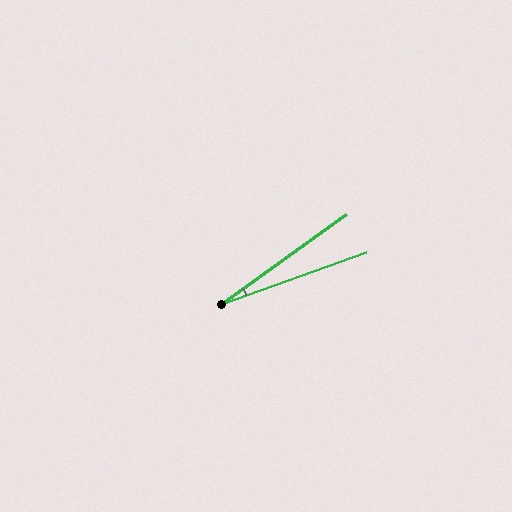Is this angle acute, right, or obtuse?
It is acute.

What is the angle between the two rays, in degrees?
Approximately 16 degrees.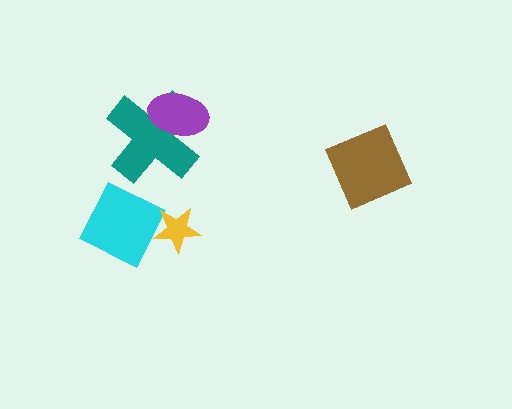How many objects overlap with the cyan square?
0 objects overlap with the cyan square.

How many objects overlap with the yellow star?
0 objects overlap with the yellow star.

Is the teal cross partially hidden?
Yes, it is partially covered by another shape.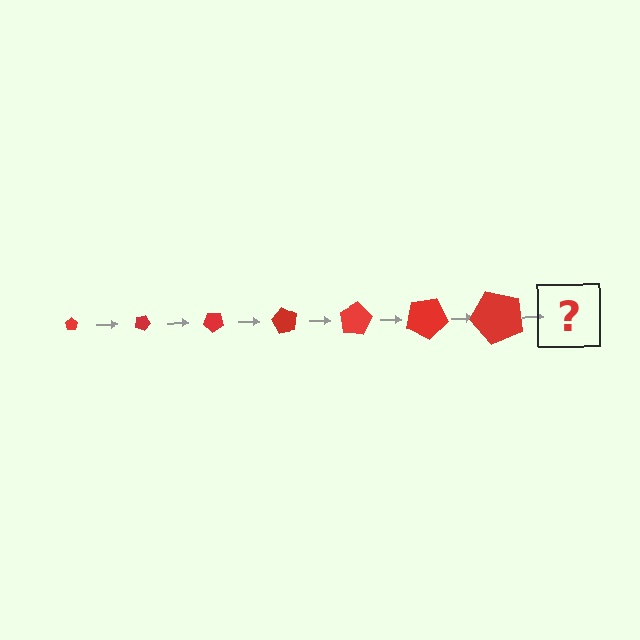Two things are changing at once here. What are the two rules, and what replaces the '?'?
The two rules are that the pentagon grows larger each step and it rotates 20 degrees each step. The '?' should be a pentagon, larger than the previous one and rotated 140 degrees from the start.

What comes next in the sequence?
The next element should be a pentagon, larger than the previous one and rotated 140 degrees from the start.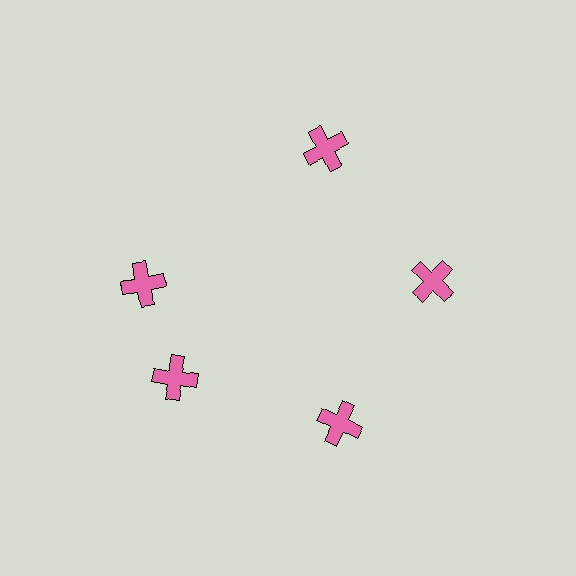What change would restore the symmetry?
The symmetry would be restored by rotating it back into even spacing with its neighbors so that all 5 crosses sit at equal angles and equal distance from the center.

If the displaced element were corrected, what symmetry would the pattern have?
It would have 5-fold rotational symmetry — the pattern would map onto itself every 72 degrees.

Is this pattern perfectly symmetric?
No. The 5 pink crosses are arranged in a ring, but one element near the 10 o'clock position is rotated out of alignment along the ring, breaking the 5-fold rotational symmetry.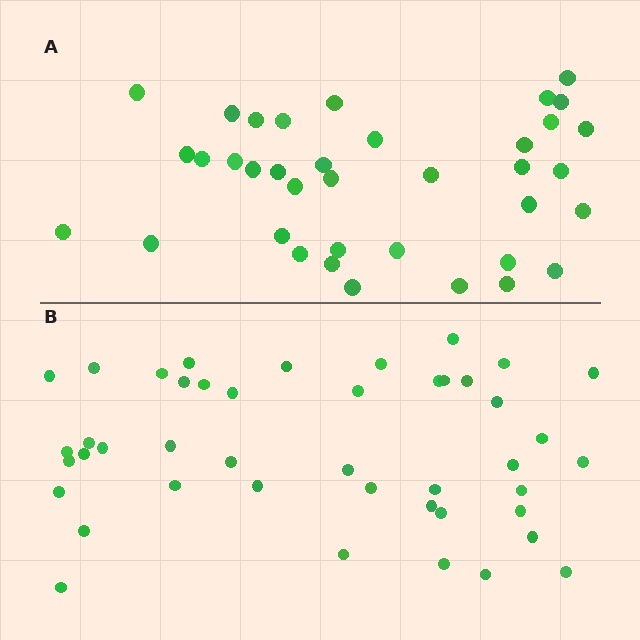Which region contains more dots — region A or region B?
Region B (the bottom region) has more dots.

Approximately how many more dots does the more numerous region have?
Region B has roughly 8 or so more dots than region A.